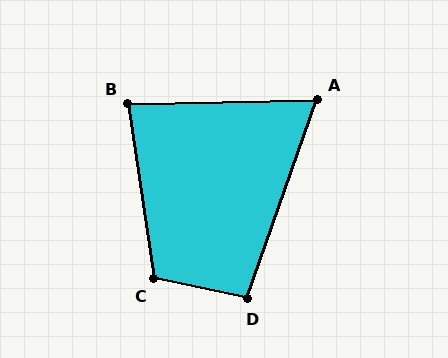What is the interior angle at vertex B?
Approximately 83 degrees (acute).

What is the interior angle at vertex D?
Approximately 97 degrees (obtuse).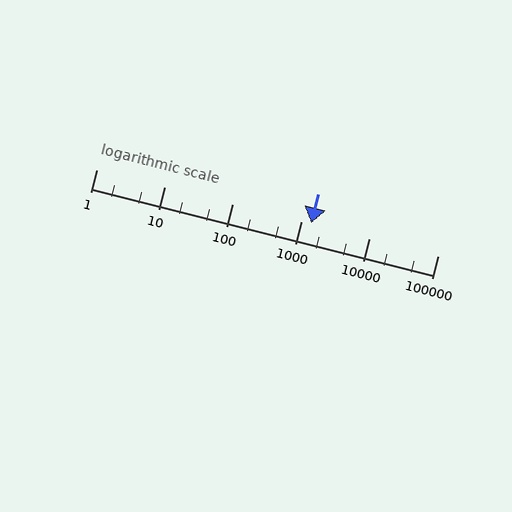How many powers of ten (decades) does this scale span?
The scale spans 5 decades, from 1 to 100000.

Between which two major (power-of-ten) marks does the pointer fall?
The pointer is between 1000 and 10000.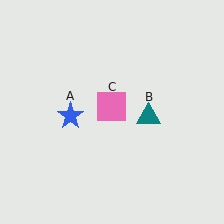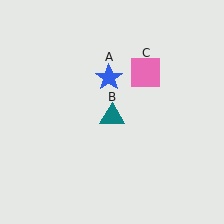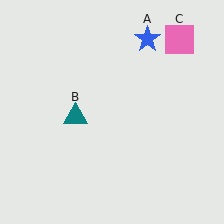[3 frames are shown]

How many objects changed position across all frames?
3 objects changed position: blue star (object A), teal triangle (object B), pink square (object C).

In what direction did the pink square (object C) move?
The pink square (object C) moved up and to the right.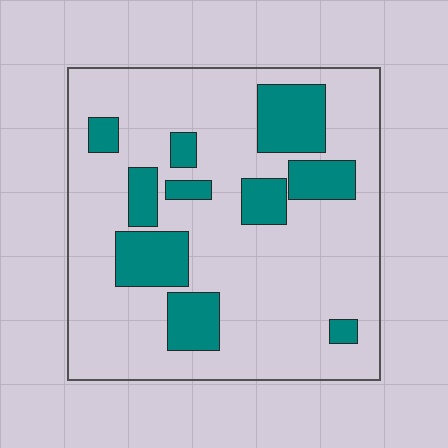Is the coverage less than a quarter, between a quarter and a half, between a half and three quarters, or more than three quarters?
Less than a quarter.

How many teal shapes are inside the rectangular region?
10.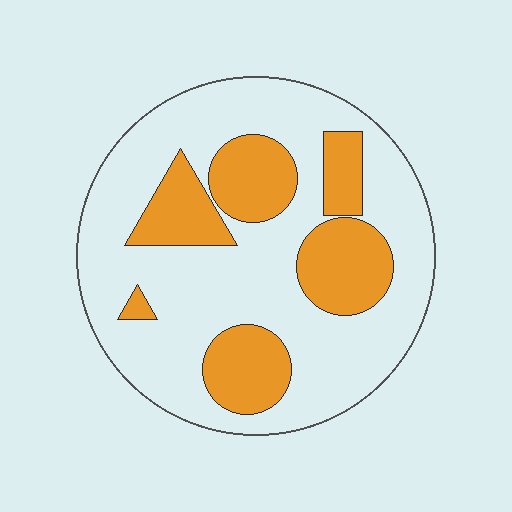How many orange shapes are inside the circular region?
6.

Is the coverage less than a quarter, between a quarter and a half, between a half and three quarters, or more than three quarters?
Between a quarter and a half.